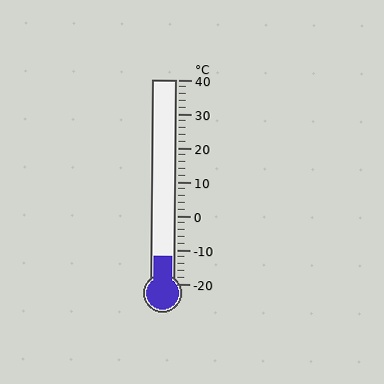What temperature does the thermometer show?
The thermometer shows approximately -12°C.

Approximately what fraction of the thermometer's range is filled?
The thermometer is filled to approximately 15% of its range.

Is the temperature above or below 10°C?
The temperature is below 10°C.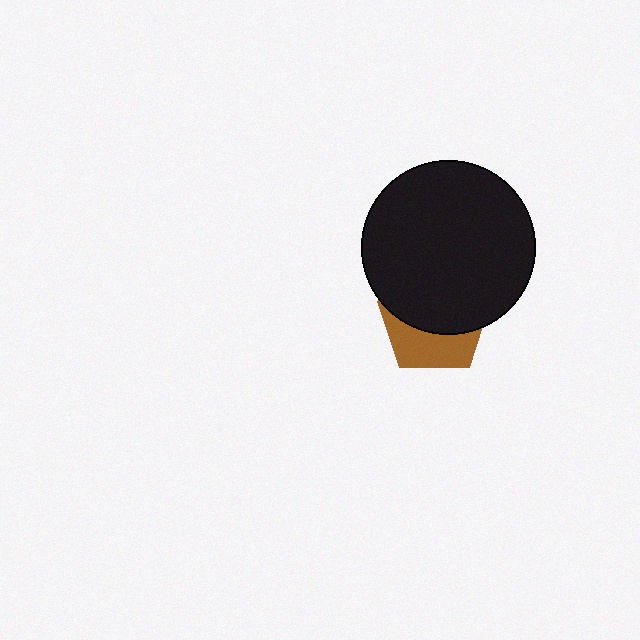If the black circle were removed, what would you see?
You would see the complete brown pentagon.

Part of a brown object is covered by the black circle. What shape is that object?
It is a pentagon.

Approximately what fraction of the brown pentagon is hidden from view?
Roughly 61% of the brown pentagon is hidden behind the black circle.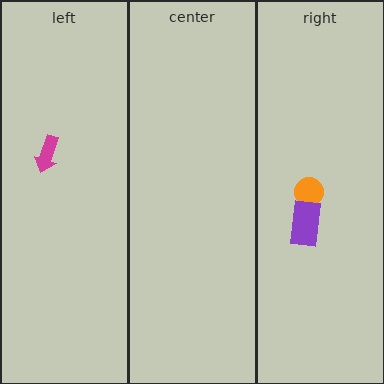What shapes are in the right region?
The orange circle, the purple rectangle.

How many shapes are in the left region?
1.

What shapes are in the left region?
The magenta arrow.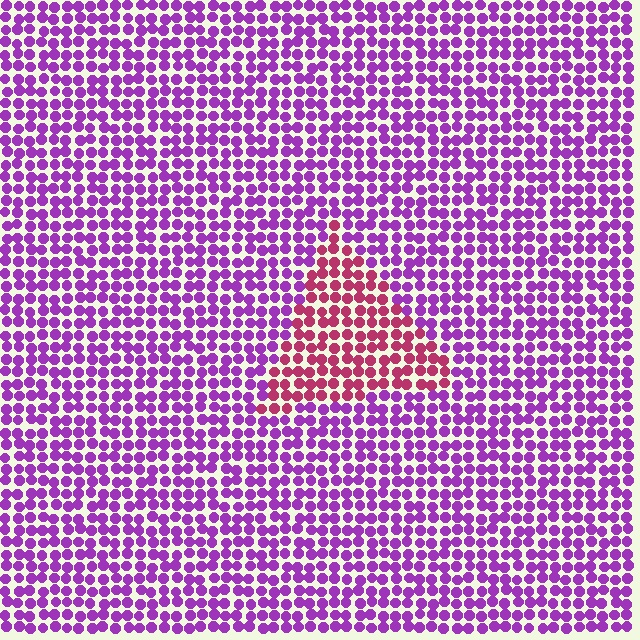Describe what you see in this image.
The image is filled with small purple elements in a uniform arrangement. A triangle-shaped region is visible where the elements are tinted to a slightly different hue, forming a subtle color boundary.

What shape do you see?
I see a triangle.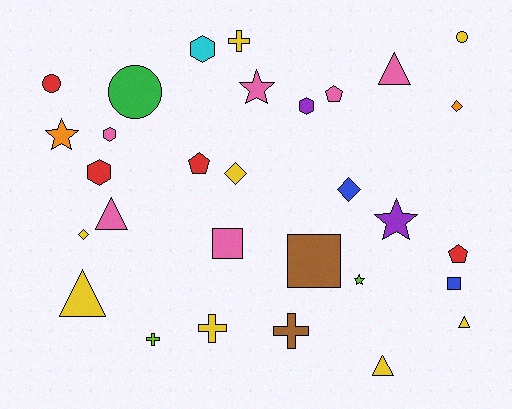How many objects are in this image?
There are 30 objects.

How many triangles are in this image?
There are 5 triangles.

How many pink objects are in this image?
There are 6 pink objects.